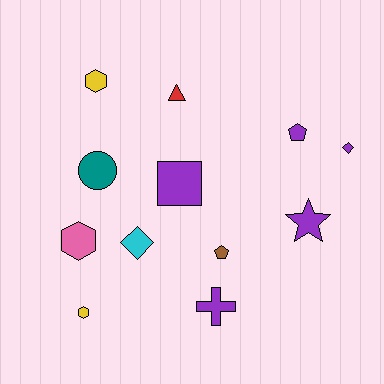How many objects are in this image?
There are 12 objects.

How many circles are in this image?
There is 1 circle.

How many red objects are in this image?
There is 1 red object.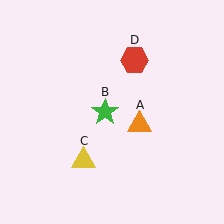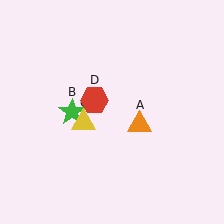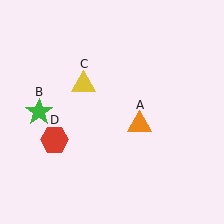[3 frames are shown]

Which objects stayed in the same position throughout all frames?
Orange triangle (object A) remained stationary.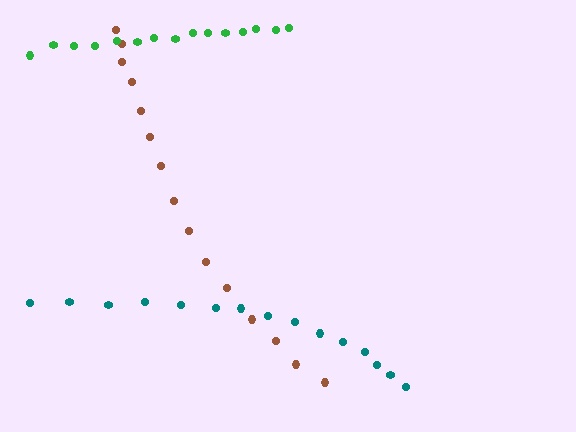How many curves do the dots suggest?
There are 3 distinct paths.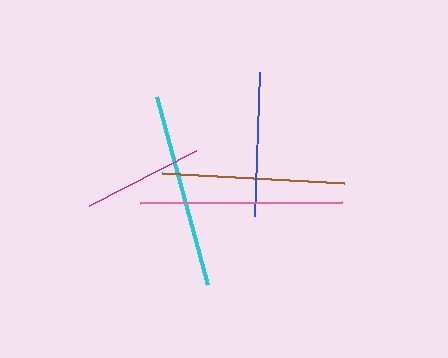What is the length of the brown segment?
The brown segment is approximately 181 pixels long.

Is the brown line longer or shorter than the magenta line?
The brown line is longer than the magenta line.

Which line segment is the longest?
The pink line is the longest at approximately 202 pixels.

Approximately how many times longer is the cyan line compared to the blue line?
The cyan line is approximately 1.3 times the length of the blue line.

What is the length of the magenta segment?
The magenta segment is approximately 120 pixels long.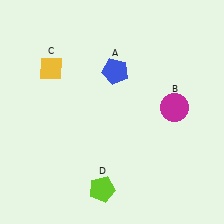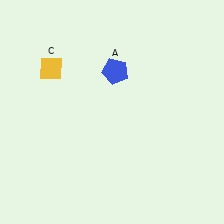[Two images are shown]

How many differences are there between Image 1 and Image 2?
There are 2 differences between the two images.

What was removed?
The magenta circle (B), the lime pentagon (D) were removed in Image 2.